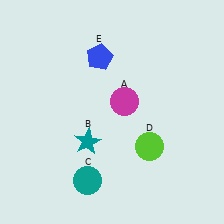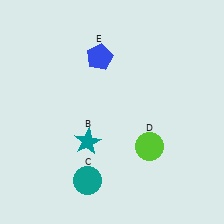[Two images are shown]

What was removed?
The magenta circle (A) was removed in Image 2.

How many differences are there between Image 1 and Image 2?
There is 1 difference between the two images.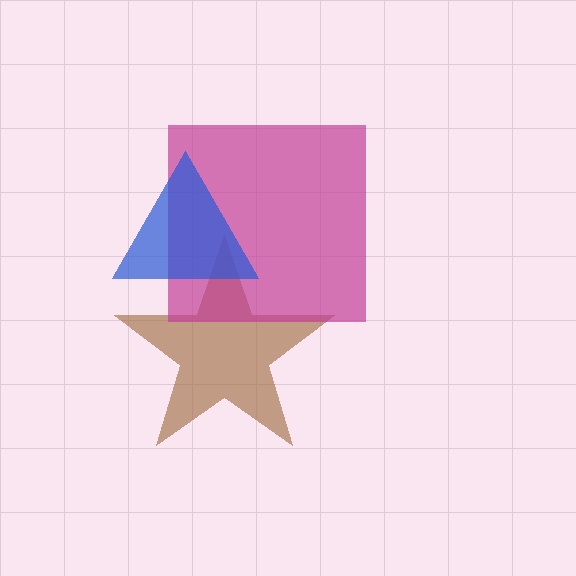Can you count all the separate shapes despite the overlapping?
Yes, there are 3 separate shapes.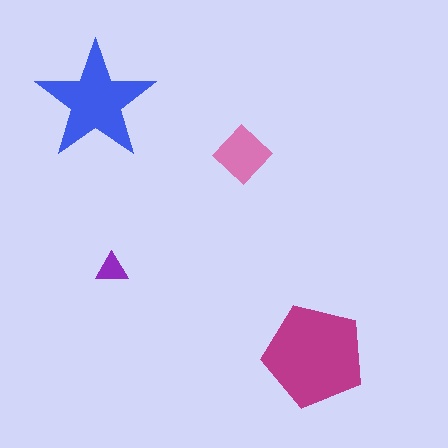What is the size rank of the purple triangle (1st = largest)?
4th.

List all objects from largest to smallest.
The magenta pentagon, the blue star, the pink diamond, the purple triangle.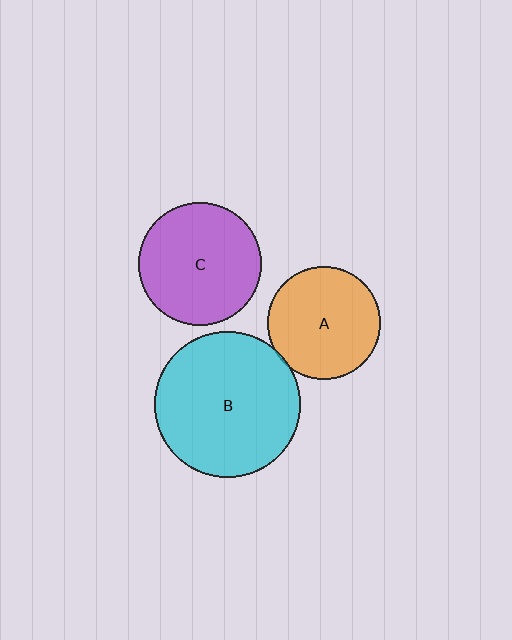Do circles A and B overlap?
Yes.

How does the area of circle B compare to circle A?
Approximately 1.7 times.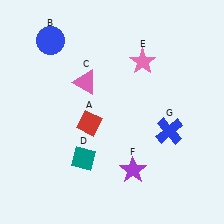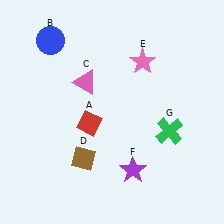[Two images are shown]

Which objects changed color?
D changed from teal to brown. G changed from blue to green.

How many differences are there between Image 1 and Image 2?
There are 2 differences between the two images.